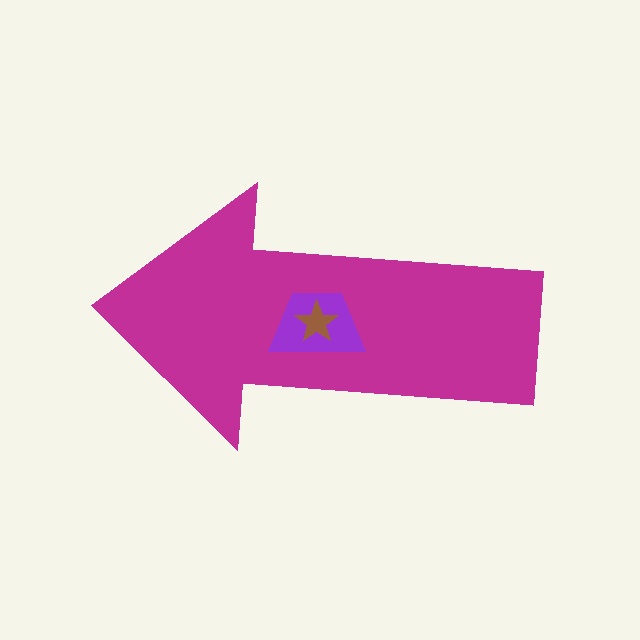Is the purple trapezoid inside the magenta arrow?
Yes.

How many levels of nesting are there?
3.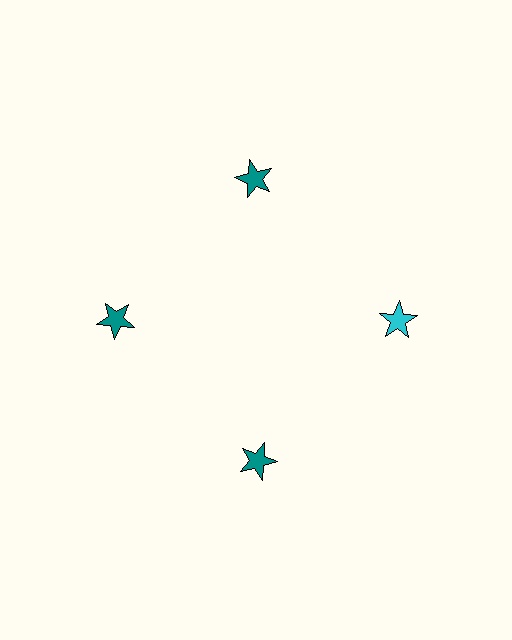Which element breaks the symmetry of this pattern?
The cyan star at roughly the 3 o'clock position breaks the symmetry. All other shapes are teal stars.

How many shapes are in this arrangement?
There are 4 shapes arranged in a ring pattern.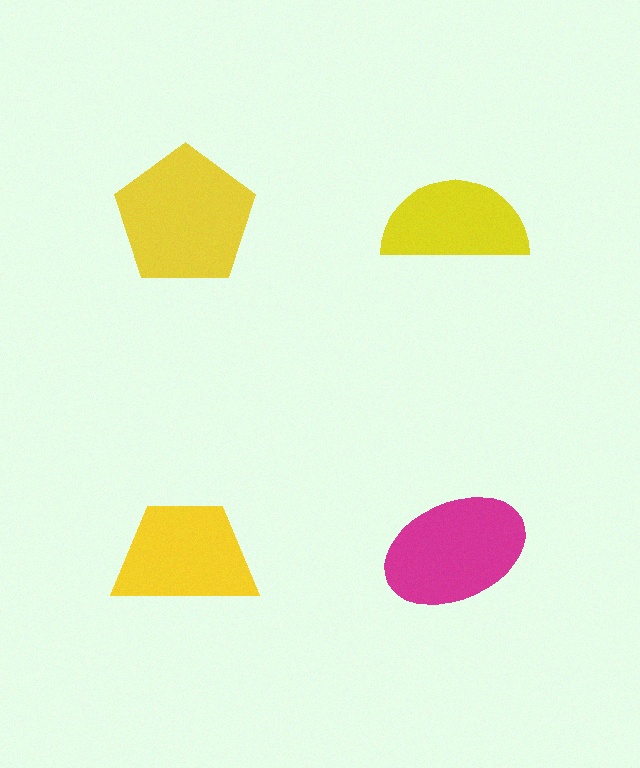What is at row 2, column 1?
A yellow trapezoid.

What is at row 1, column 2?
A yellow semicircle.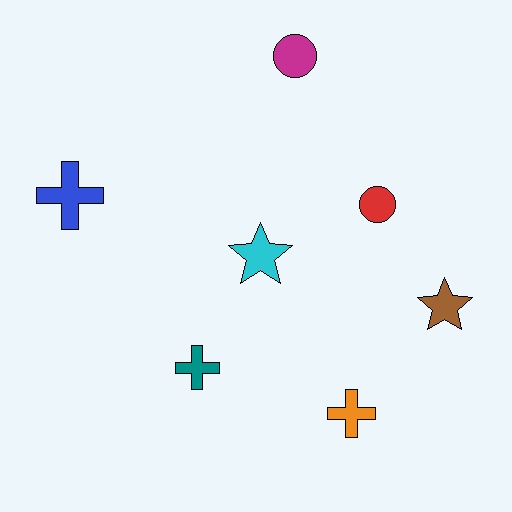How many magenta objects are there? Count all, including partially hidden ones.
There is 1 magenta object.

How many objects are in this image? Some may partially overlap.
There are 7 objects.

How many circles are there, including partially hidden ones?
There are 2 circles.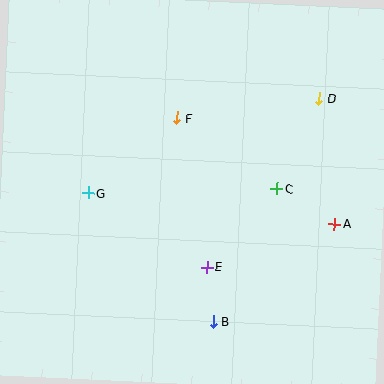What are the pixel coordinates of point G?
Point G is at (88, 193).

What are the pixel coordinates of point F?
Point F is at (177, 118).